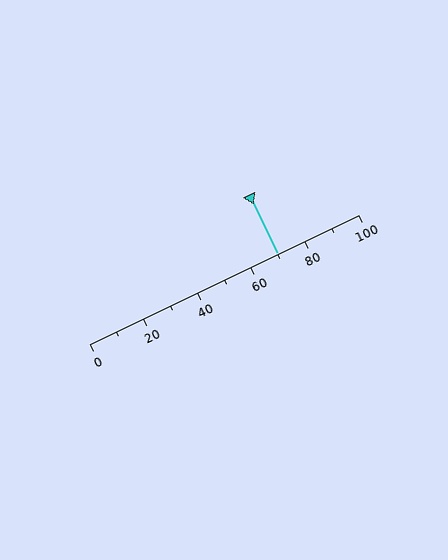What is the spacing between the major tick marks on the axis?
The major ticks are spaced 20 apart.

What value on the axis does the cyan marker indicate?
The marker indicates approximately 70.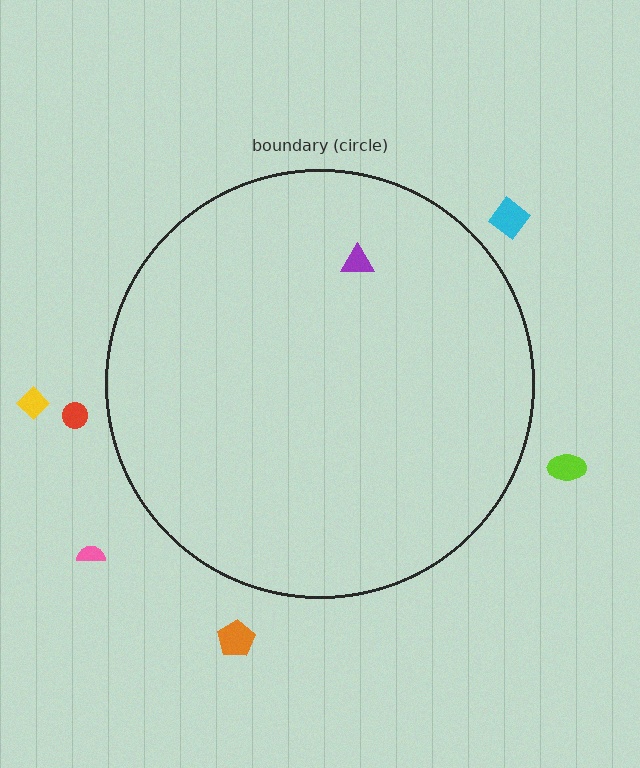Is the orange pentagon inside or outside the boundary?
Outside.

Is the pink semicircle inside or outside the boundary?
Outside.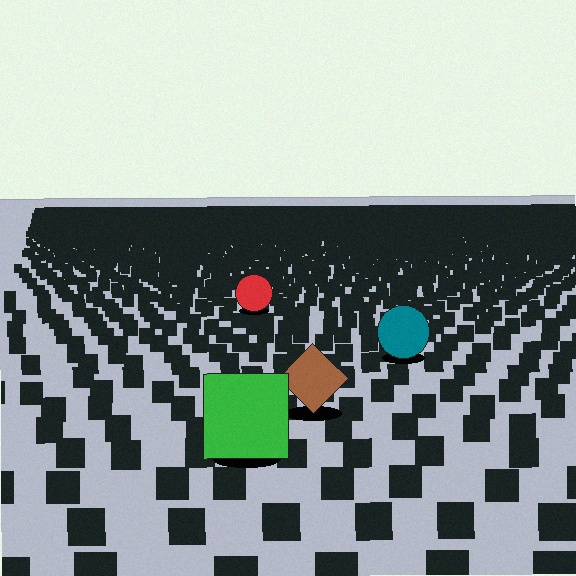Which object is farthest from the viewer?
The red circle is farthest from the viewer. It appears smaller and the ground texture around it is denser.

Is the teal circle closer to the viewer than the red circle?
Yes. The teal circle is closer — you can tell from the texture gradient: the ground texture is coarser near it.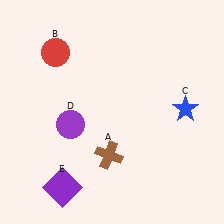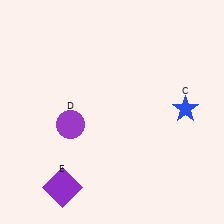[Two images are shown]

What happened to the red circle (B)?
The red circle (B) was removed in Image 2. It was in the top-left area of Image 1.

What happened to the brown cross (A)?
The brown cross (A) was removed in Image 2. It was in the bottom-left area of Image 1.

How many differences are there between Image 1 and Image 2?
There are 2 differences between the two images.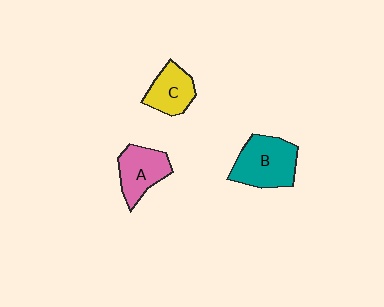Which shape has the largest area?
Shape B (teal).